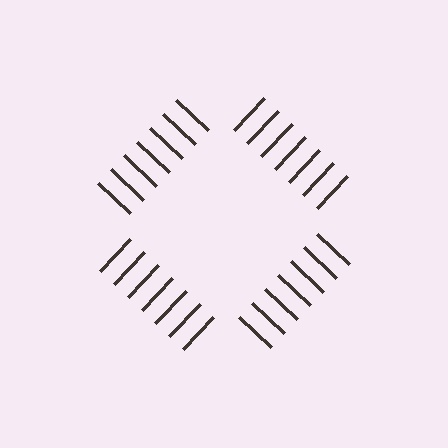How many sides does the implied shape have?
4 sides — the line-ends trace a square.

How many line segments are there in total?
28 — 7 along each of the 4 edges.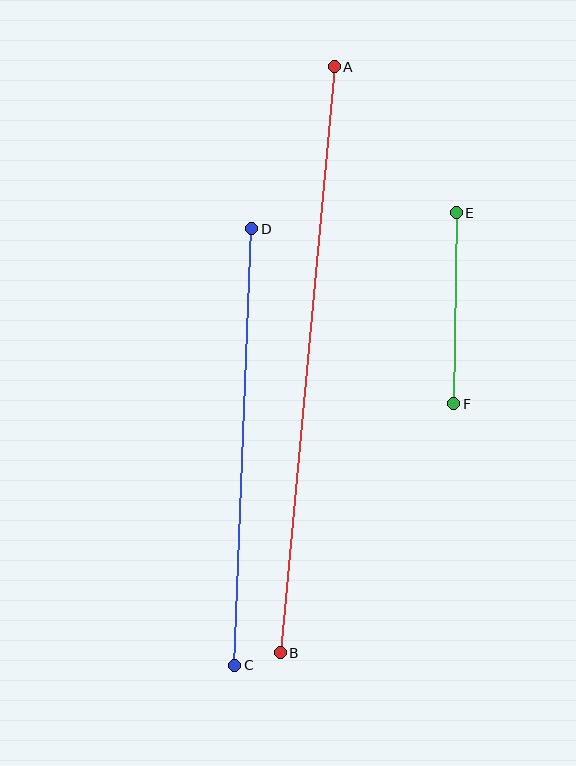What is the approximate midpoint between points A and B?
The midpoint is at approximately (307, 360) pixels.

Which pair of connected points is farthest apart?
Points A and B are farthest apart.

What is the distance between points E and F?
The distance is approximately 191 pixels.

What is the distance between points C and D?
The distance is approximately 437 pixels.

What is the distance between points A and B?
The distance is approximately 589 pixels.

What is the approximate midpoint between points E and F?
The midpoint is at approximately (455, 308) pixels.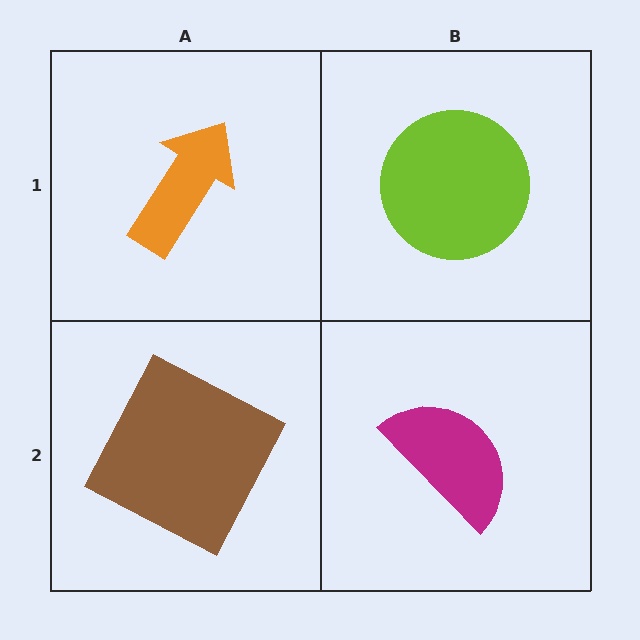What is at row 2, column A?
A brown square.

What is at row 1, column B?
A lime circle.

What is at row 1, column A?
An orange arrow.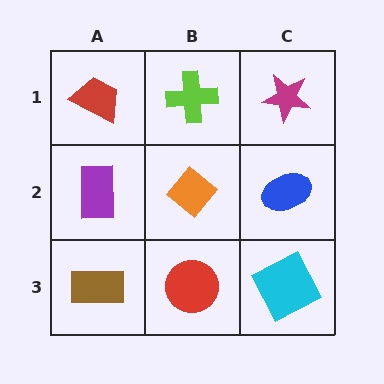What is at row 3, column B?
A red circle.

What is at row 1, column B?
A lime cross.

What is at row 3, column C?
A cyan square.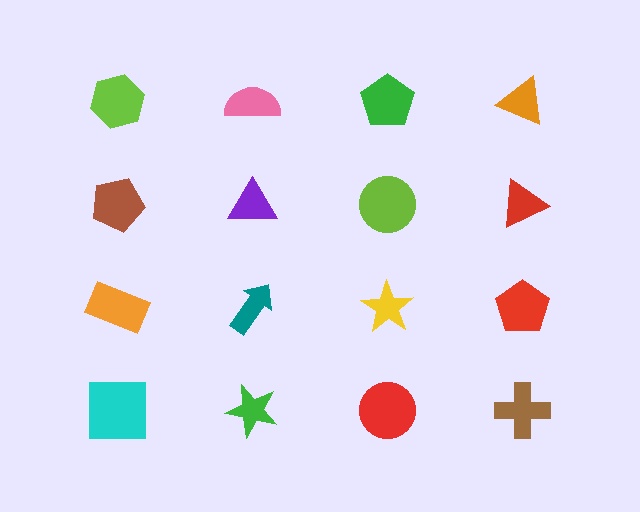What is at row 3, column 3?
A yellow star.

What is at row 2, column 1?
A brown pentagon.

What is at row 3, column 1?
An orange rectangle.